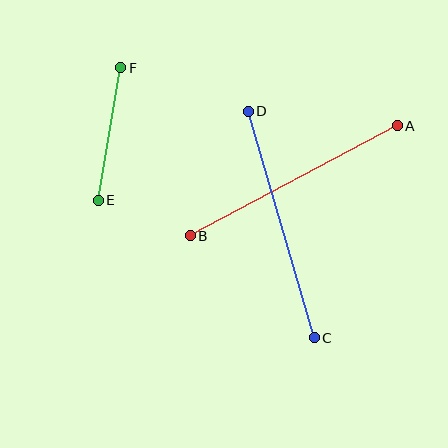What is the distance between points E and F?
The distance is approximately 135 pixels.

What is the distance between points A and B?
The distance is approximately 234 pixels.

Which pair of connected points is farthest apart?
Points C and D are farthest apart.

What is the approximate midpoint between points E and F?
The midpoint is at approximately (110, 134) pixels.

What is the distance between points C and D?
The distance is approximately 236 pixels.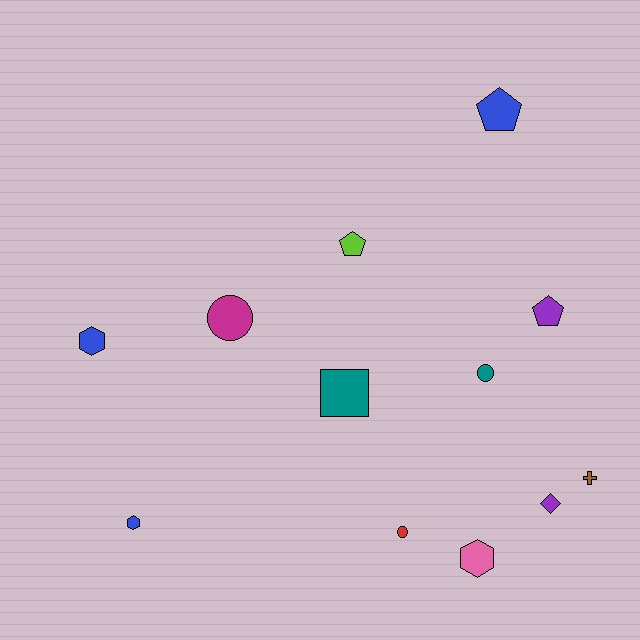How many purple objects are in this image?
There are 2 purple objects.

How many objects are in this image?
There are 12 objects.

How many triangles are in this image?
There are no triangles.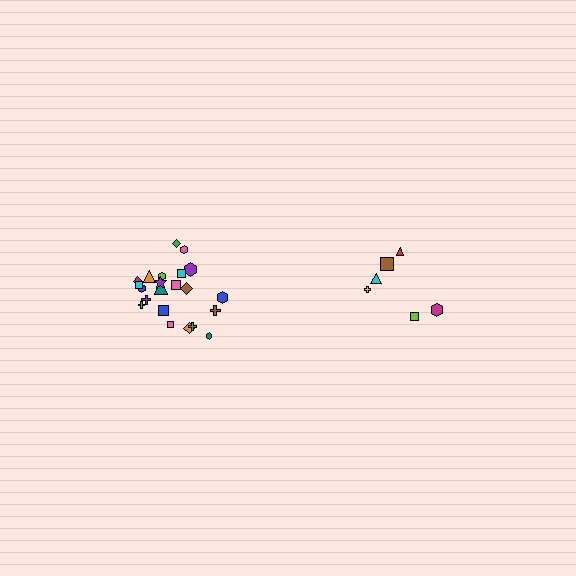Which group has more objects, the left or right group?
The left group.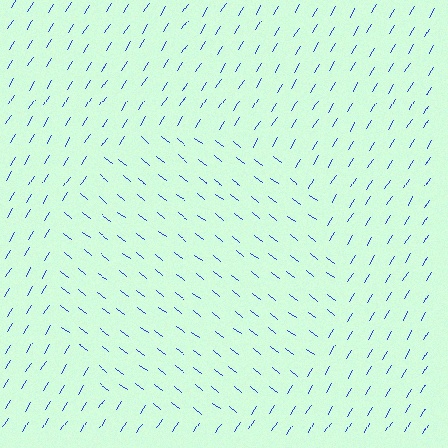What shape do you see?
I see a circle.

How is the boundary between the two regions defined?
The boundary is defined purely by a change in line orientation (approximately 84 degrees difference). All lines are the same color and thickness.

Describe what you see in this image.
The image is filled with small blue line segments. A circle region in the image has lines oriented differently from the surrounding lines, creating a visible texture boundary.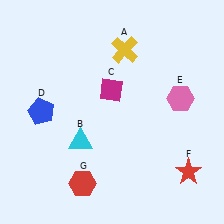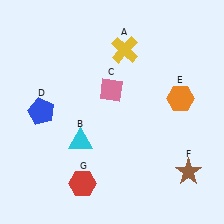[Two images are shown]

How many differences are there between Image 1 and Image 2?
There are 3 differences between the two images.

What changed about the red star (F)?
In Image 1, F is red. In Image 2, it changed to brown.